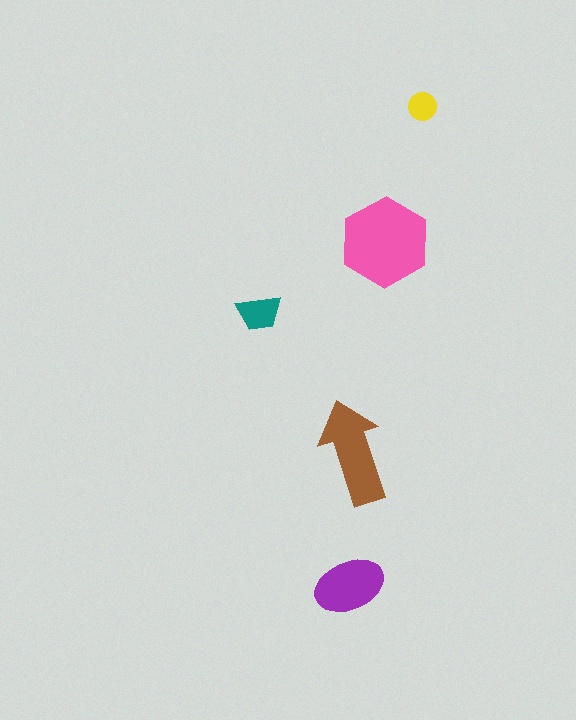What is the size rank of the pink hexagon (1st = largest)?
1st.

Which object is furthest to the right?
The yellow circle is rightmost.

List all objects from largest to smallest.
The pink hexagon, the brown arrow, the purple ellipse, the teal trapezoid, the yellow circle.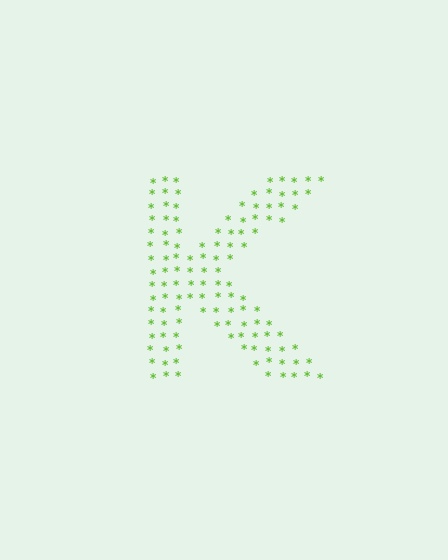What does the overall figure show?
The overall figure shows the letter K.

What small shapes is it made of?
It is made of small asterisks.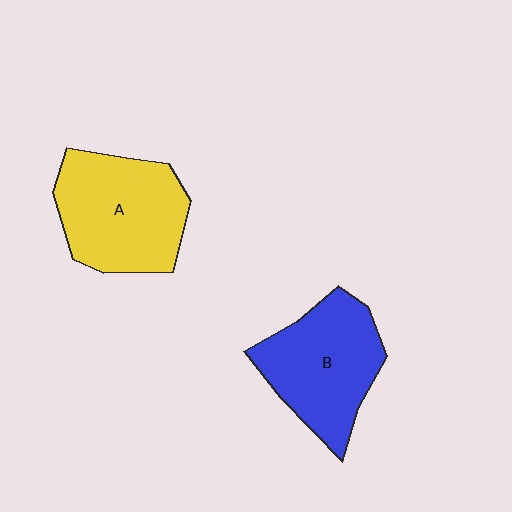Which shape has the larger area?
Shape A (yellow).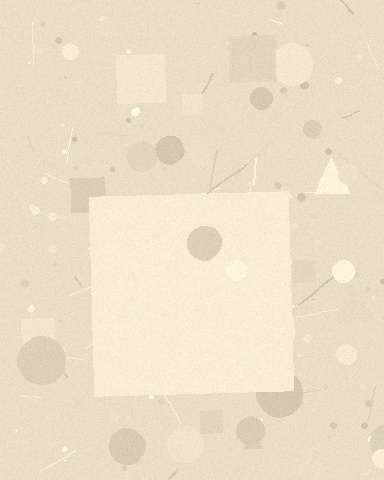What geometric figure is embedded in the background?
A square is embedded in the background.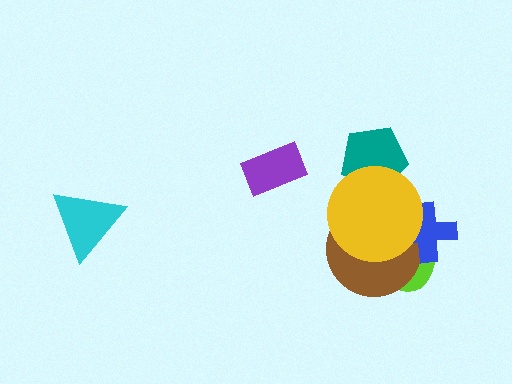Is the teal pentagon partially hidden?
Yes, it is partially covered by another shape.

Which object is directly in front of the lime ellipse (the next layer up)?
The brown circle is directly in front of the lime ellipse.